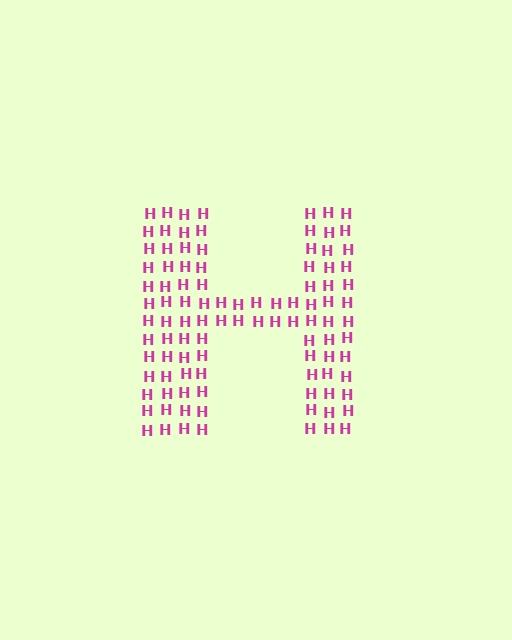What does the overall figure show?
The overall figure shows the letter H.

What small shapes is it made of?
It is made of small letter H's.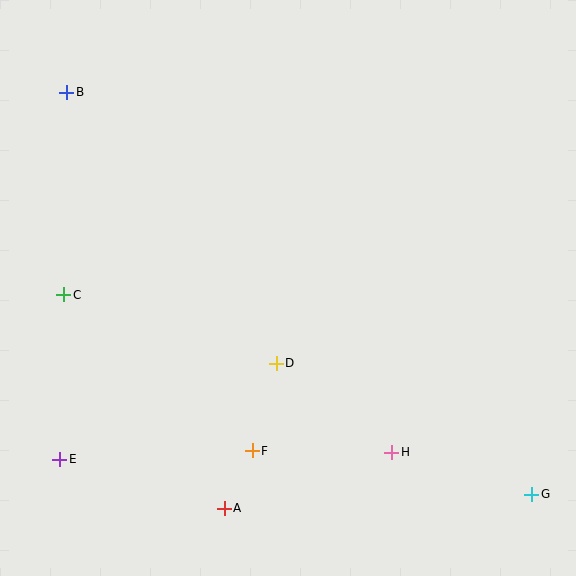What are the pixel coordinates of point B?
Point B is at (67, 92).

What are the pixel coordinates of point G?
Point G is at (532, 494).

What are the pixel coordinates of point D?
Point D is at (276, 363).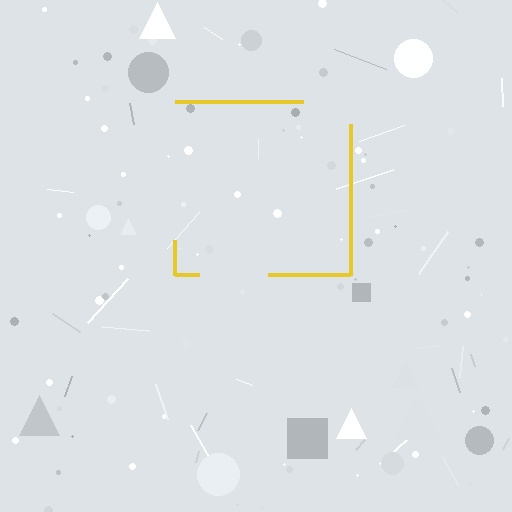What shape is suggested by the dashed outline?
The dashed outline suggests a square.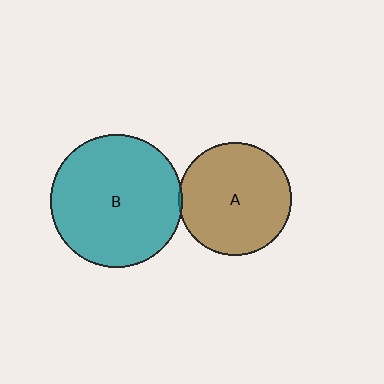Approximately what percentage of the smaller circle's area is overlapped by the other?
Approximately 5%.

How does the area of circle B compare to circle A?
Approximately 1.4 times.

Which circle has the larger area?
Circle B (teal).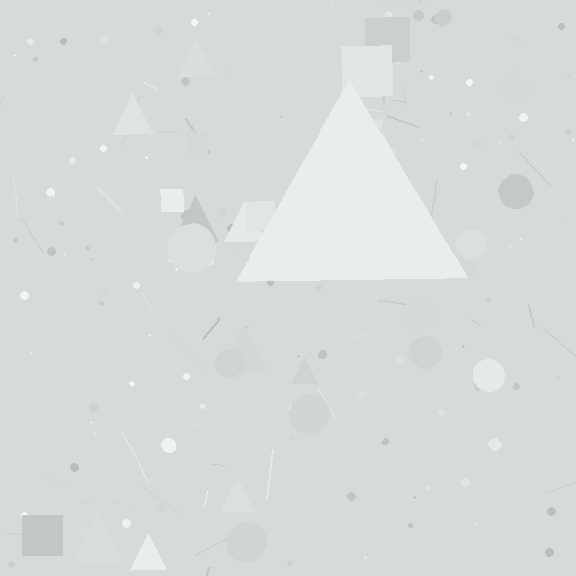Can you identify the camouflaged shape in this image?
The camouflaged shape is a triangle.